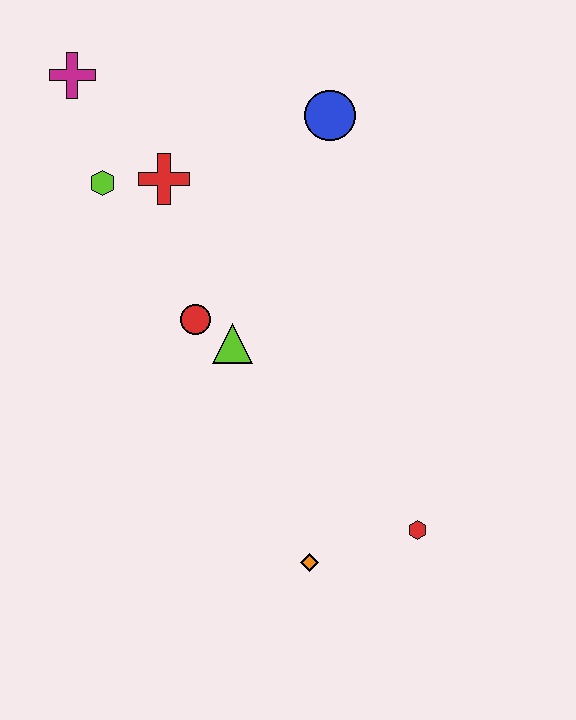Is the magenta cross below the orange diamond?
No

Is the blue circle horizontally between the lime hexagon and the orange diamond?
No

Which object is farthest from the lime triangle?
The magenta cross is farthest from the lime triangle.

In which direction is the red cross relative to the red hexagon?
The red cross is above the red hexagon.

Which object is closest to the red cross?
The lime hexagon is closest to the red cross.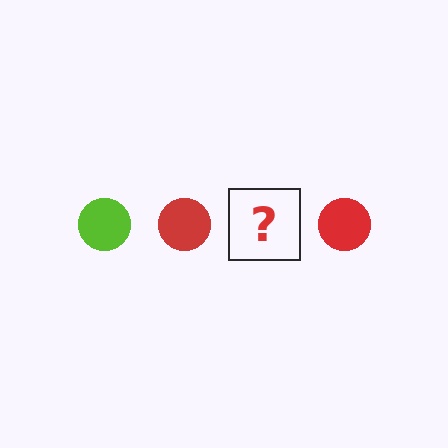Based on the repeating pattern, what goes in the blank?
The blank should be a lime circle.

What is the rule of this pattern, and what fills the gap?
The rule is that the pattern cycles through lime, red circles. The gap should be filled with a lime circle.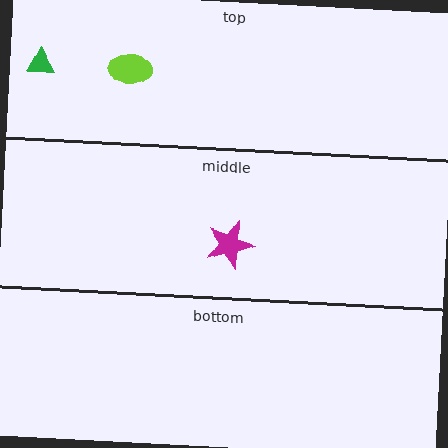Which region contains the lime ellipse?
The top region.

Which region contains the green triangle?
The top region.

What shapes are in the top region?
The green triangle, the lime ellipse.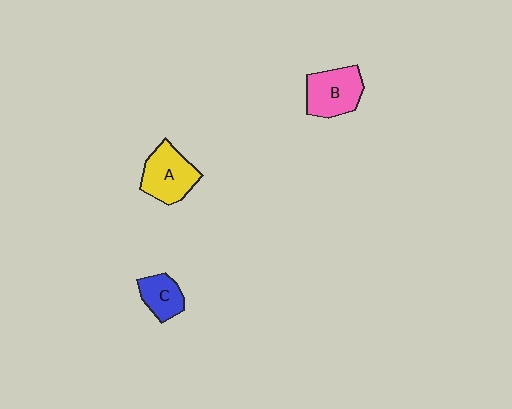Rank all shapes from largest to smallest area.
From largest to smallest: B (pink), A (yellow), C (blue).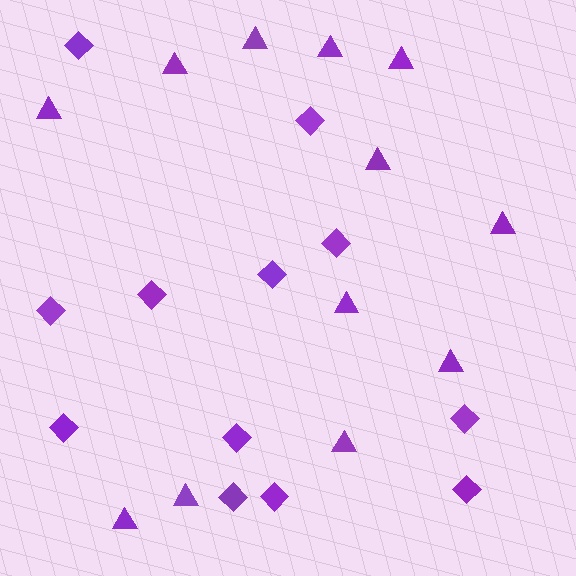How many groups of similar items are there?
There are 2 groups: one group of diamonds (12) and one group of triangles (12).